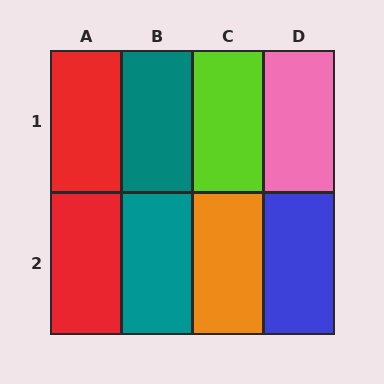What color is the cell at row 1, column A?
Red.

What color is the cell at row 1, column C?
Lime.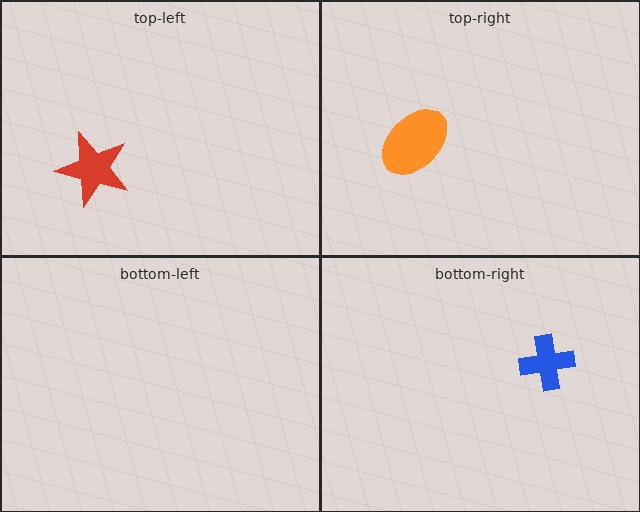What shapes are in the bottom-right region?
The blue cross.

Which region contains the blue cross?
The bottom-right region.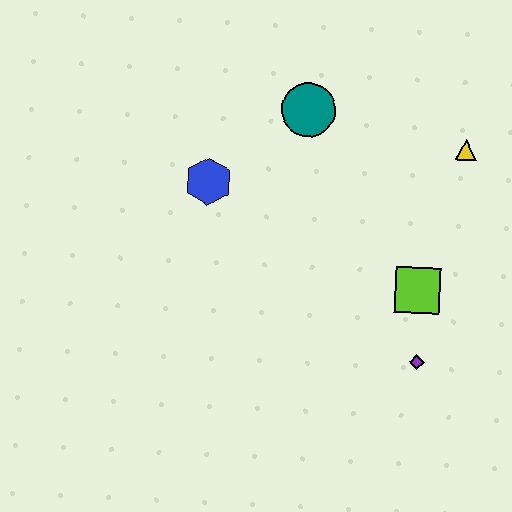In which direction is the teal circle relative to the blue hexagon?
The teal circle is to the right of the blue hexagon.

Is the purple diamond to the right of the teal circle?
Yes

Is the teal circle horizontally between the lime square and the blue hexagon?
Yes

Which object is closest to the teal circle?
The blue hexagon is closest to the teal circle.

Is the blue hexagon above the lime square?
Yes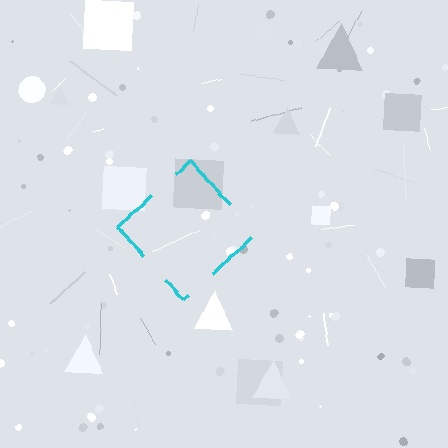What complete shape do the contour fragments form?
The contour fragments form a diamond.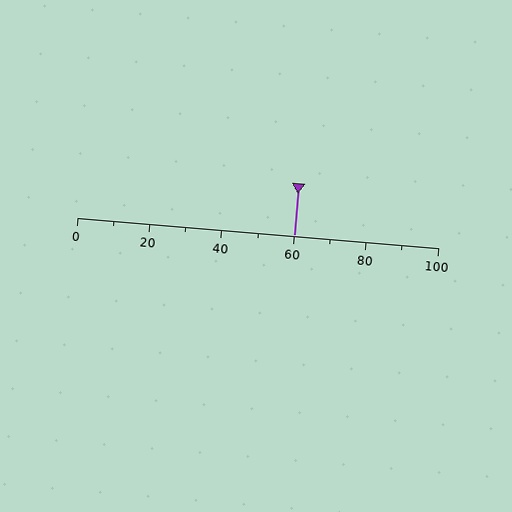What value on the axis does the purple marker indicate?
The marker indicates approximately 60.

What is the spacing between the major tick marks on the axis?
The major ticks are spaced 20 apart.